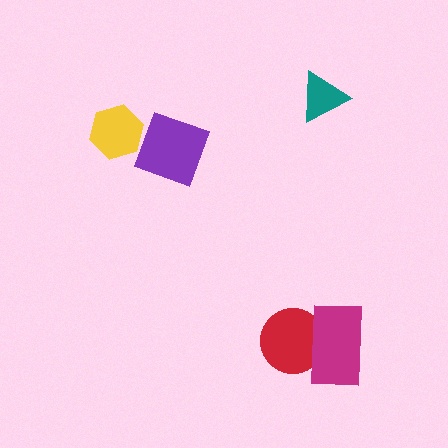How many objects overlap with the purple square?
0 objects overlap with the purple square.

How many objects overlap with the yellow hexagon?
0 objects overlap with the yellow hexagon.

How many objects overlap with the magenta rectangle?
1 object overlaps with the magenta rectangle.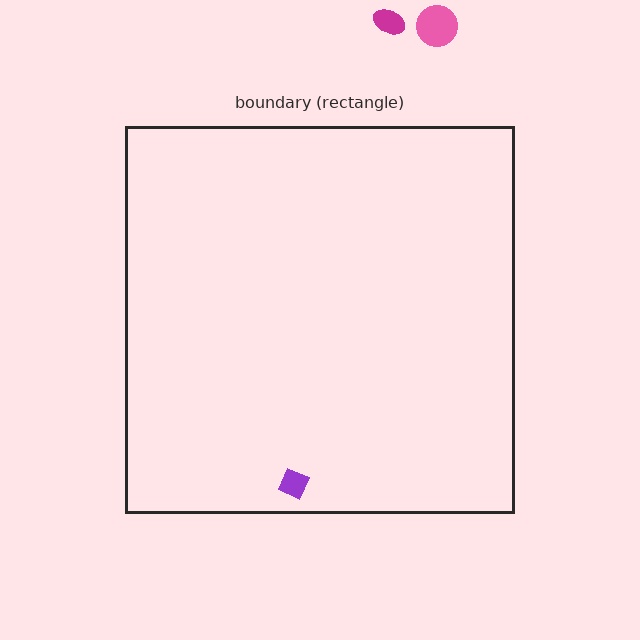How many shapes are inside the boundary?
1 inside, 2 outside.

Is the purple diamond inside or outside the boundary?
Inside.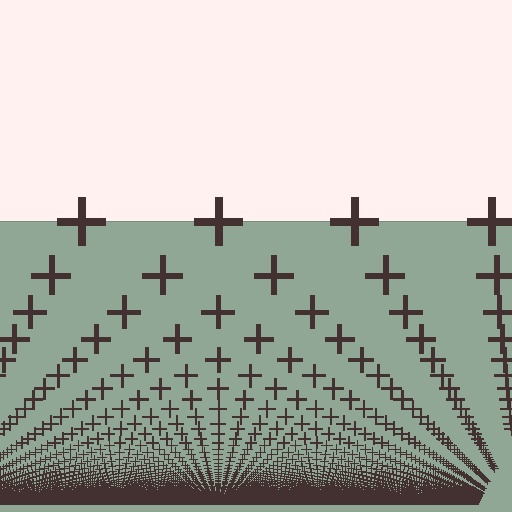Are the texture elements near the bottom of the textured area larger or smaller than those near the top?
Smaller. The gradient is inverted — elements near the bottom are smaller and denser.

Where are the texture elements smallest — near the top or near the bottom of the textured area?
Near the bottom.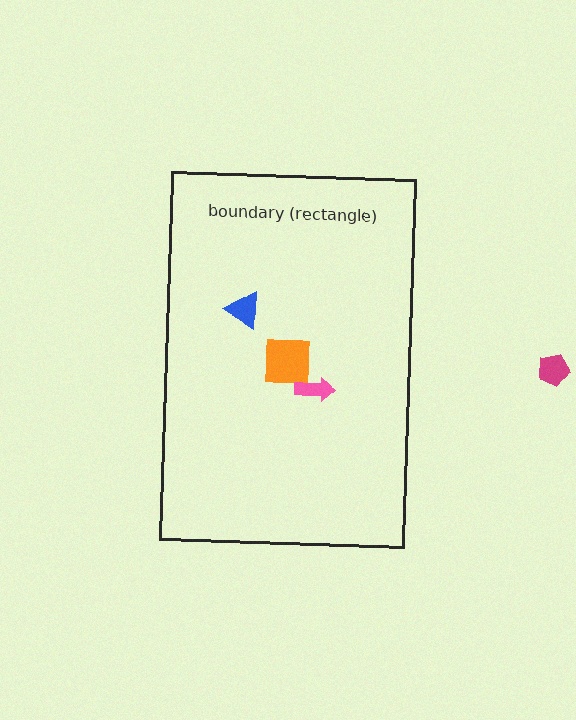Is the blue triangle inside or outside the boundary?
Inside.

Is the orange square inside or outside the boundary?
Inside.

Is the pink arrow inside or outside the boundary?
Inside.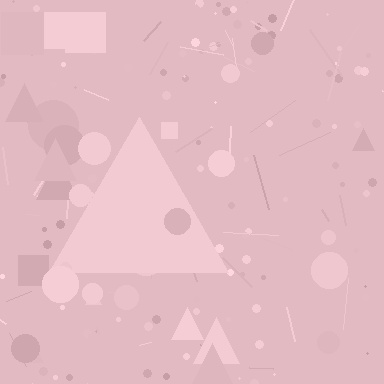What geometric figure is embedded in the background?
A triangle is embedded in the background.